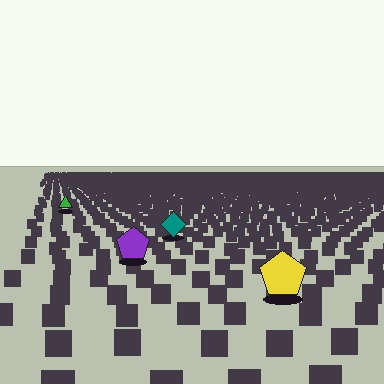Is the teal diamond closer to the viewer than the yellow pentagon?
No. The yellow pentagon is closer — you can tell from the texture gradient: the ground texture is coarser near it.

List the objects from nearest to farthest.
From nearest to farthest: the yellow pentagon, the purple pentagon, the teal diamond, the green triangle.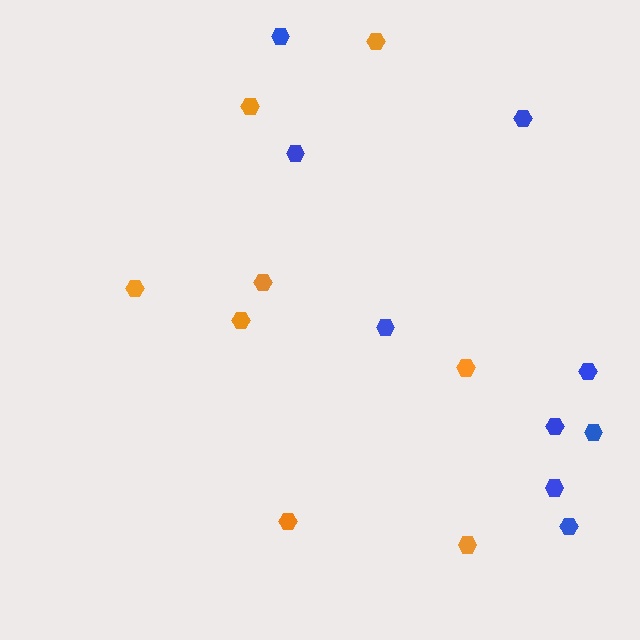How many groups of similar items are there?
There are 2 groups: one group of blue hexagons (9) and one group of orange hexagons (8).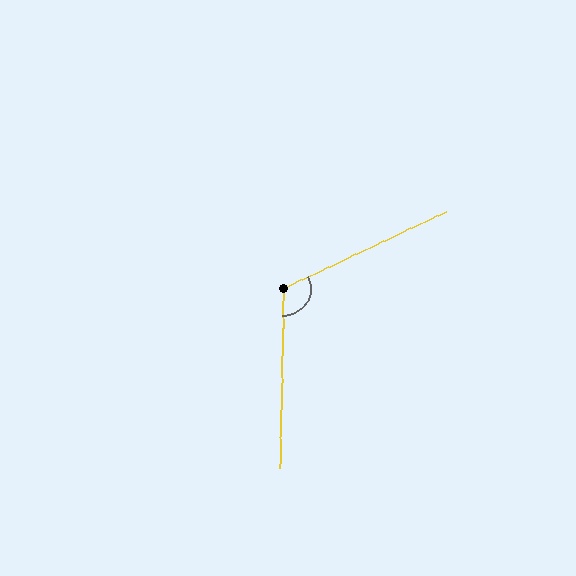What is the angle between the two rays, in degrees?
Approximately 116 degrees.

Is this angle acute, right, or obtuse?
It is obtuse.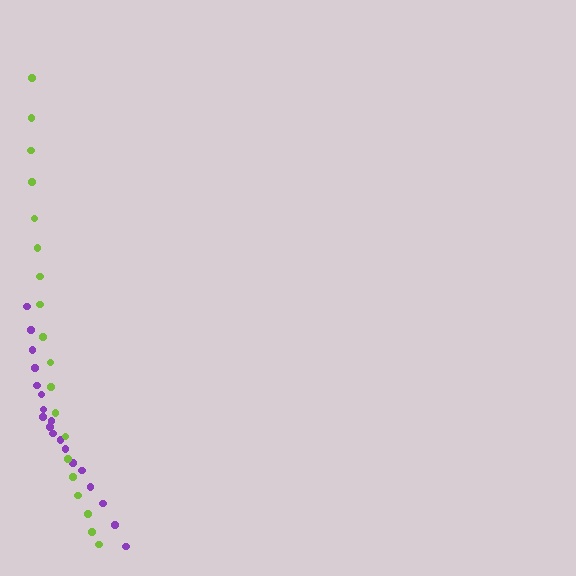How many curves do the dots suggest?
There are 2 distinct paths.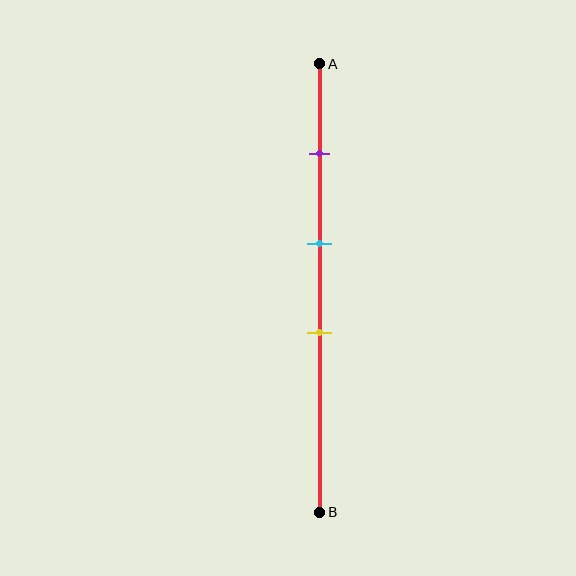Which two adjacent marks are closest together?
The cyan and yellow marks are the closest adjacent pair.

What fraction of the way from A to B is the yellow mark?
The yellow mark is approximately 60% (0.6) of the way from A to B.